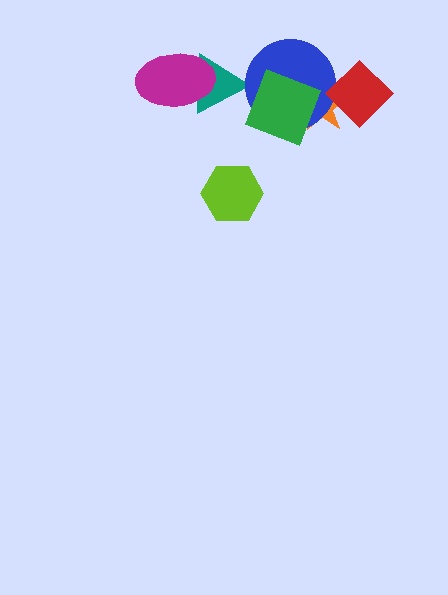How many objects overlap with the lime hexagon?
0 objects overlap with the lime hexagon.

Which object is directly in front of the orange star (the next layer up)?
The blue circle is directly in front of the orange star.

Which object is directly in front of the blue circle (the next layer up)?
The red diamond is directly in front of the blue circle.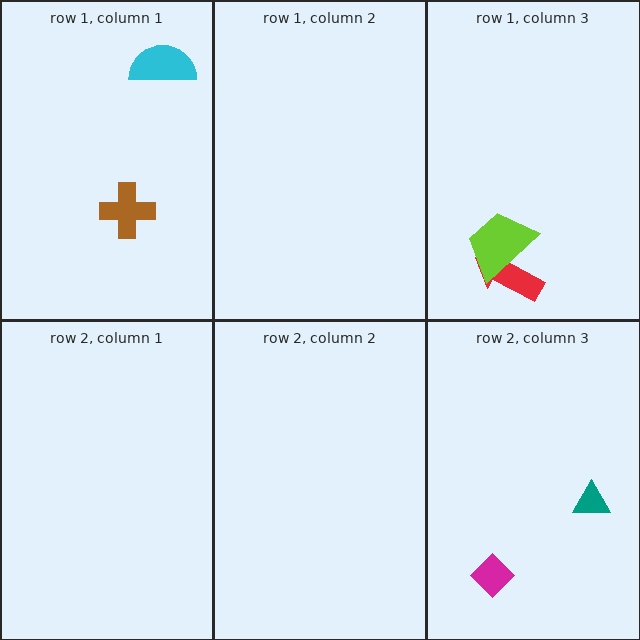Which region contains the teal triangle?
The row 2, column 3 region.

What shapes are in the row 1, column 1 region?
The cyan semicircle, the brown cross.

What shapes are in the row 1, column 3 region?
The red arrow, the lime trapezoid.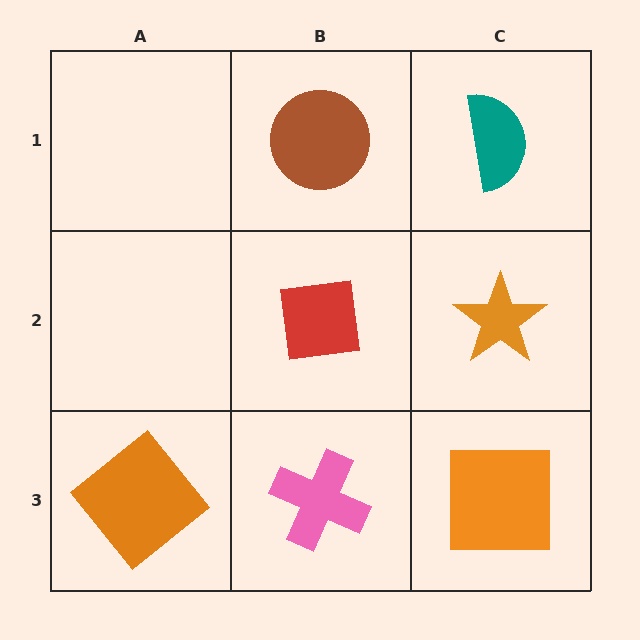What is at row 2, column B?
A red square.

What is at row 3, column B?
A pink cross.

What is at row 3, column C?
An orange square.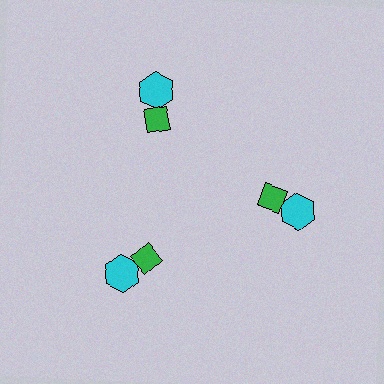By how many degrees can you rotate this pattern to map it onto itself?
The pattern maps onto itself every 120 degrees of rotation.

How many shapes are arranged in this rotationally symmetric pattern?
There are 6 shapes, arranged in 3 groups of 2.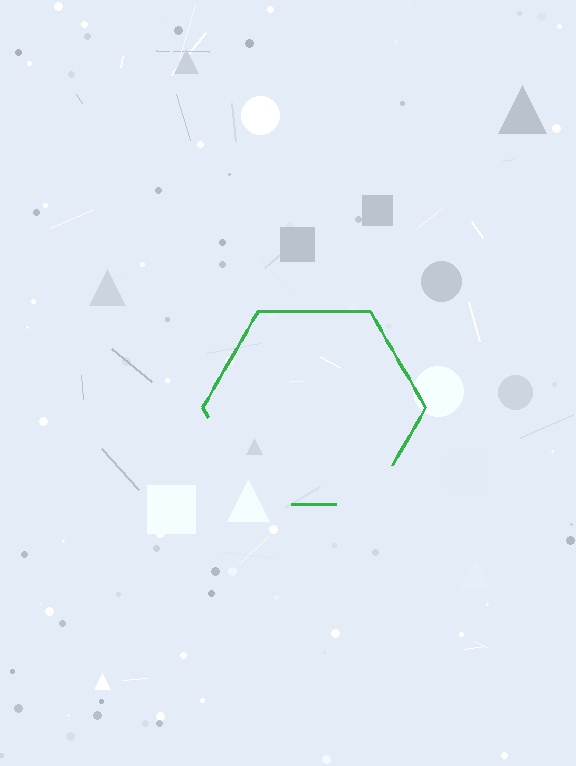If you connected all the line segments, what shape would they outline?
They would outline a hexagon.